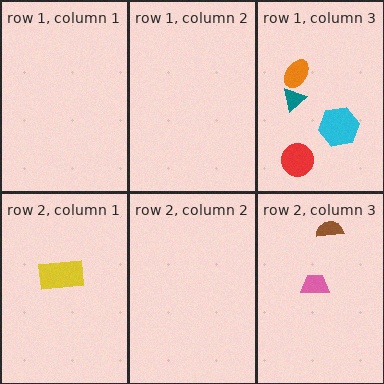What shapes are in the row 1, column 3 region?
The red circle, the teal triangle, the cyan hexagon, the orange ellipse.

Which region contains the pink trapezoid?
The row 2, column 3 region.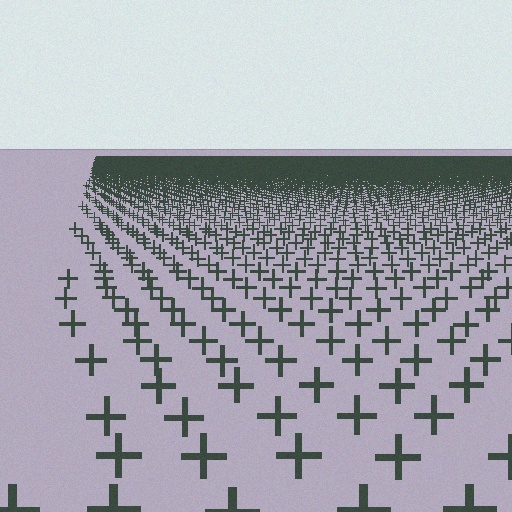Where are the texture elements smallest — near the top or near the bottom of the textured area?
Near the top.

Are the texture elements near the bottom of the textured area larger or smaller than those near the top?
Larger. Near the bottom, elements are closer to the viewer and appear at a bigger on-screen size.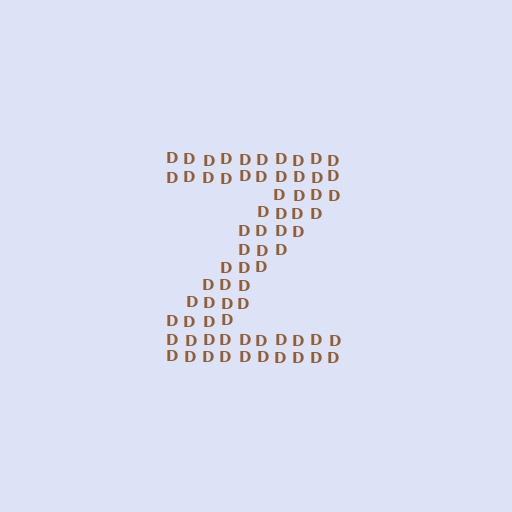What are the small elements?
The small elements are letter D's.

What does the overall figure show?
The overall figure shows the letter Z.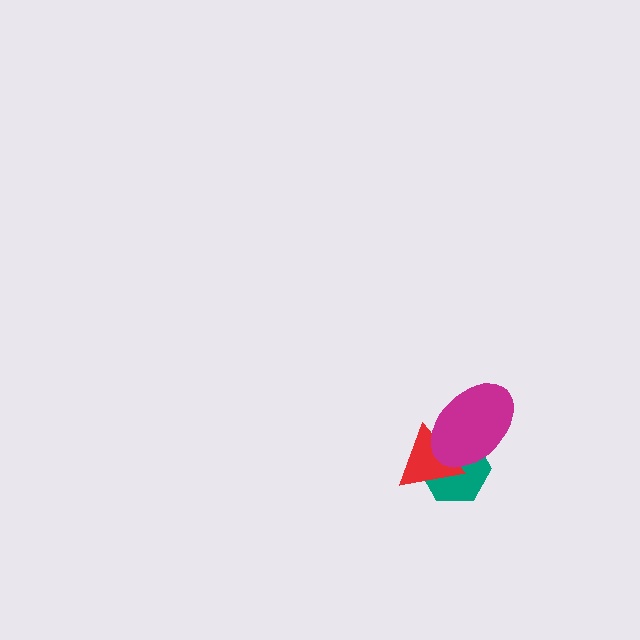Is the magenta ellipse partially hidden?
No, no other shape covers it.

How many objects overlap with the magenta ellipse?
2 objects overlap with the magenta ellipse.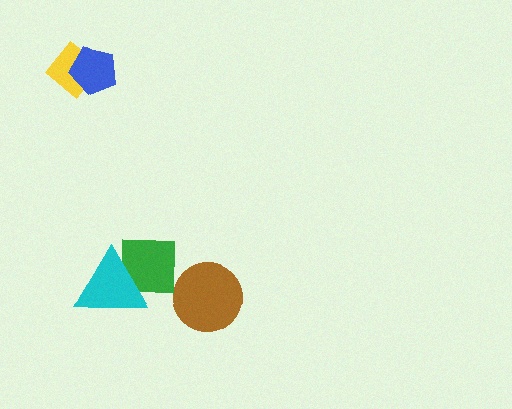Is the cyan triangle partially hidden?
No, no other shape covers it.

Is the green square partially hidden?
Yes, it is partially covered by another shape.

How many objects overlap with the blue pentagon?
1 object overlaps with the blue pentagon.